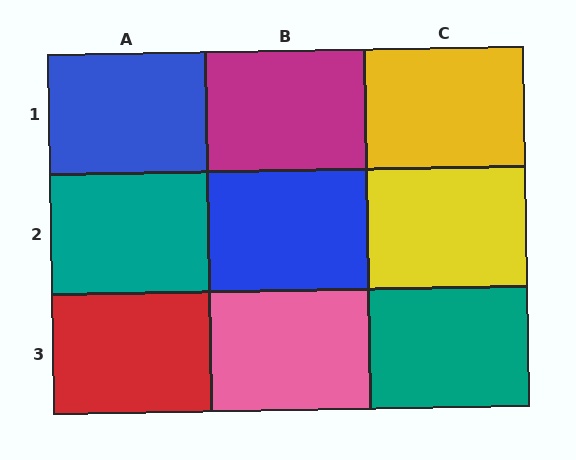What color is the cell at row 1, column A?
Blue.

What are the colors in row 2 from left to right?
Teal, blue, yellow.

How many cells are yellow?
2 cells are yellow.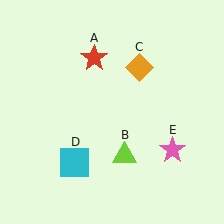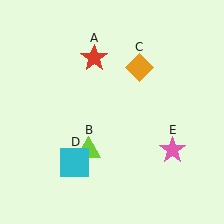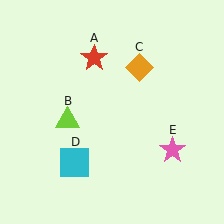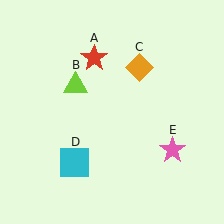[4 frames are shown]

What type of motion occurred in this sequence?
The lime triangle (object B) rotated clockwise around the center of the scene.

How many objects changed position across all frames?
1 object changed position: lime triangle (object B).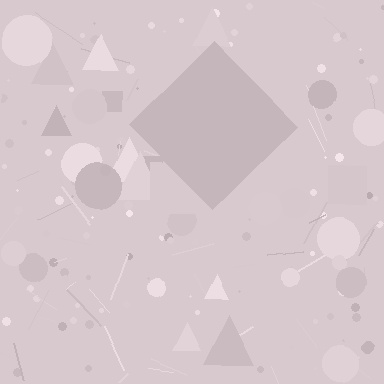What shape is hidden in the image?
A diamond is hidden in the image.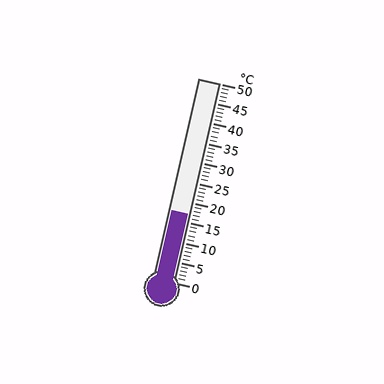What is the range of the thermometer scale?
The thermometer scale ranges from 0°C to 50°C.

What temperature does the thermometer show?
The thermometer shows approximately 17°C.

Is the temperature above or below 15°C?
The temperature is above 15°C.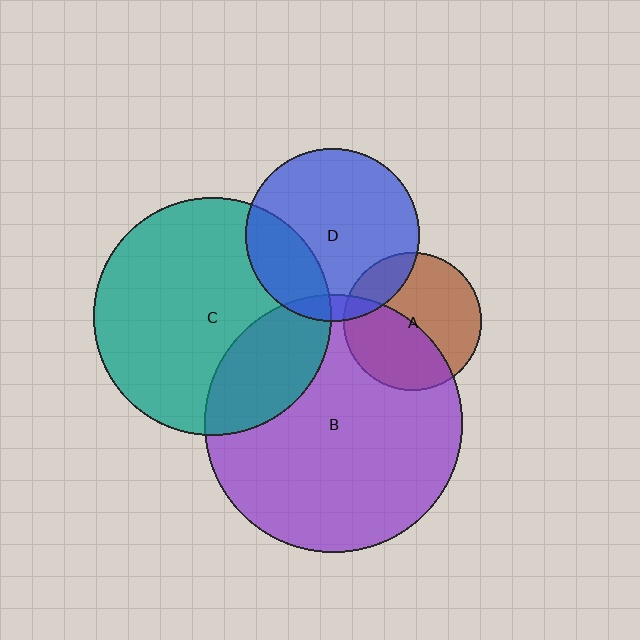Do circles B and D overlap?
Yes.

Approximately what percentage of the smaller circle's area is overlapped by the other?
Approximately 10%.